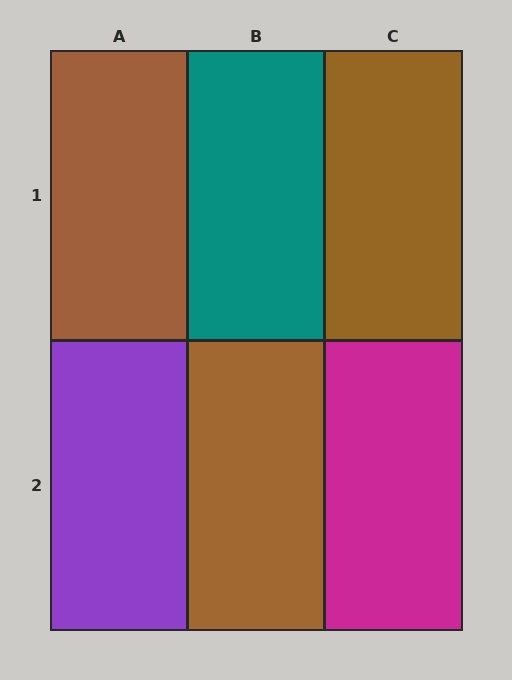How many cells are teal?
1 cell is teal.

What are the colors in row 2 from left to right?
Purple, brown, magenta.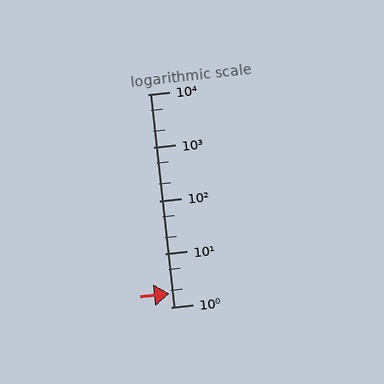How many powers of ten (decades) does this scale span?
The scale spans 4 decades, from 1 to 10000.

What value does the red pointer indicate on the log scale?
The pointer indicates approximately 1.8.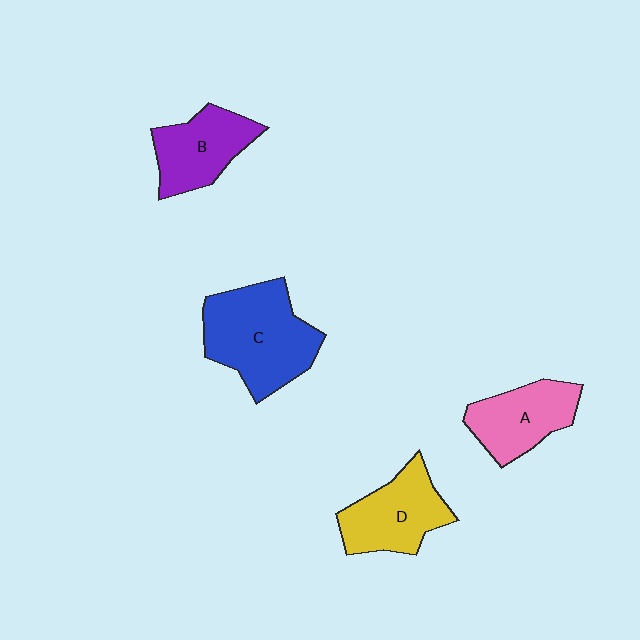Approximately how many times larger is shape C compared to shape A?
Approximately 1.5 times.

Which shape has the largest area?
Shape C (blue).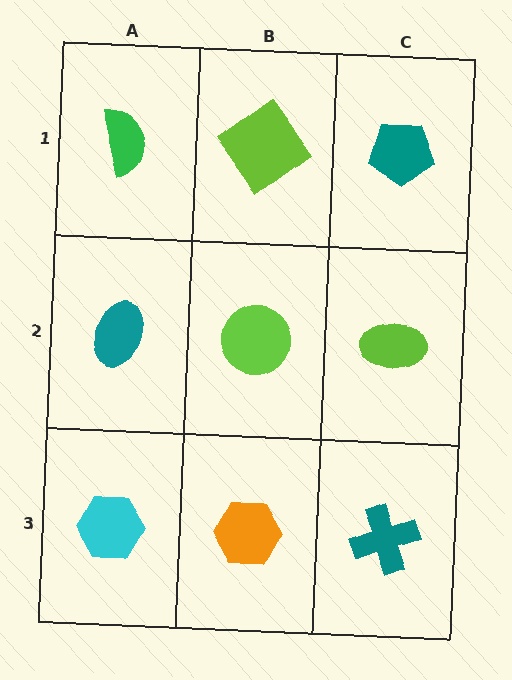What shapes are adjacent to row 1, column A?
A teal ellipse (row 2, column A), a lime diamond (row 1, column B).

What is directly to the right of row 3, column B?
A teal cross.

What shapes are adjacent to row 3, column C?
A lime ellipse (row 2, column C), an orange hexagon (row 3, column B).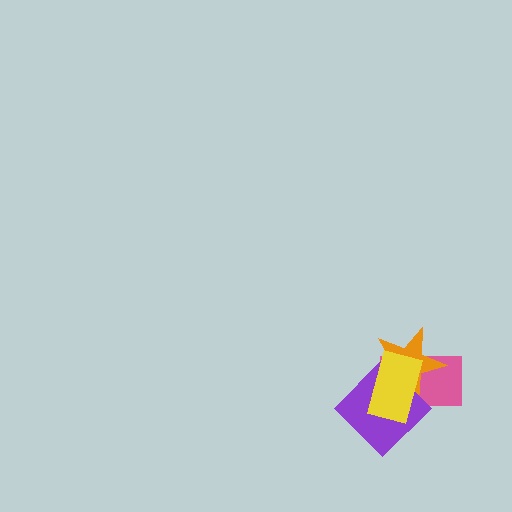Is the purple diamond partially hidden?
Yes, it is partially covered by another shape.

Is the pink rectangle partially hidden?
Yes, it is partially covered by another shape.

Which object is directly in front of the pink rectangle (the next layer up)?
The orange star is directly in front of the pink rectangle.